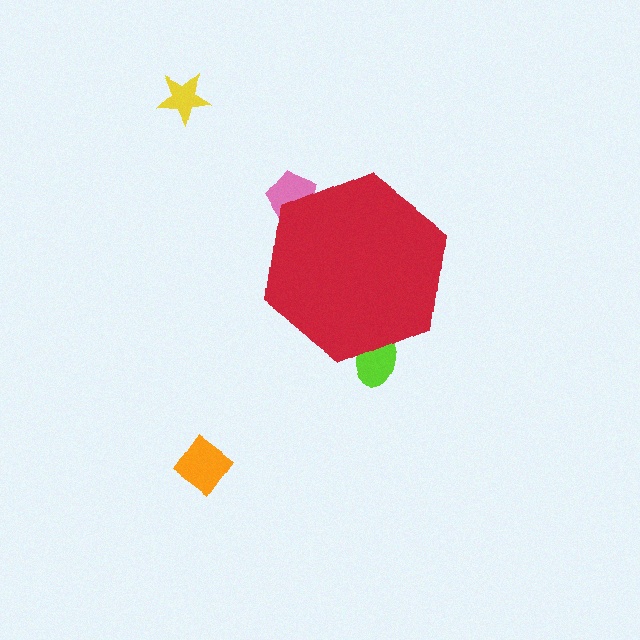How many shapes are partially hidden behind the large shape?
2 shapes are partially hidden.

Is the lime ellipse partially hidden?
Yes, the lime ellipse is partially hidden behind the red hexagon.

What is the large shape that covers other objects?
A red hexagon.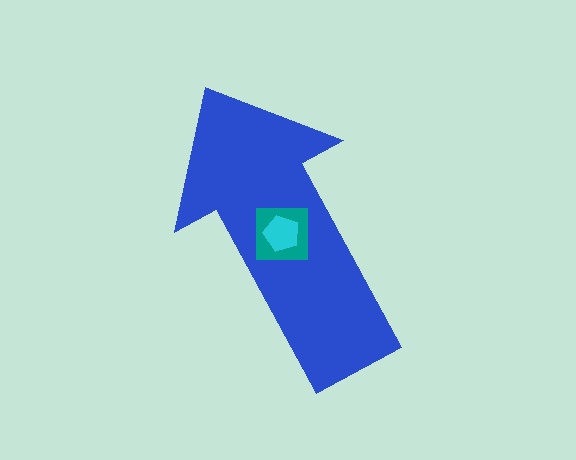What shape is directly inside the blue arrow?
The teal square.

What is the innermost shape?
The cyan pentagon.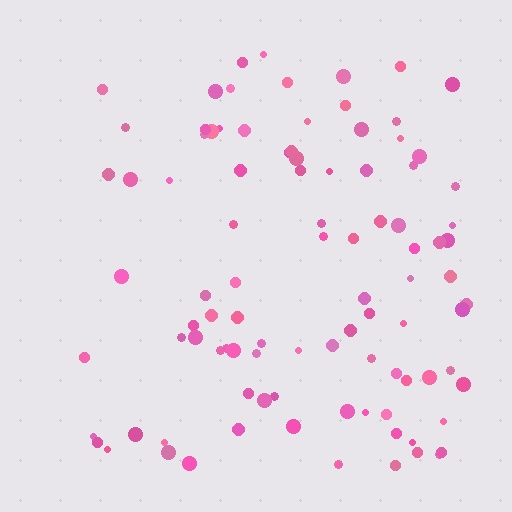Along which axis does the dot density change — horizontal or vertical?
Horizontal.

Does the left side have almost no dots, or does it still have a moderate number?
Still a moderate number, just noticeably fewer than the right.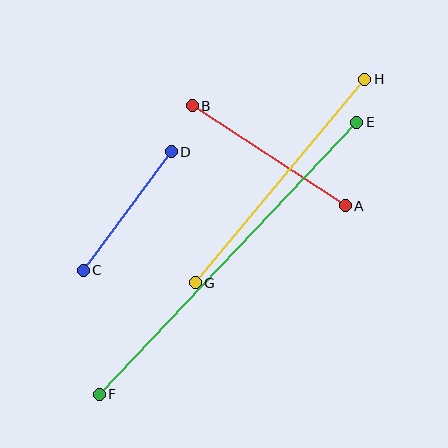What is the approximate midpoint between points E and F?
The midpoint is at approximately (228, 258) pixels.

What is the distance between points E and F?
The distance is approximately 375 pixels.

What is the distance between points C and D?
The distance is approximately 148 pixels.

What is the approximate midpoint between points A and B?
The midpoint is at approximately (269, 156) pixels.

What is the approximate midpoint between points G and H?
The midpoint is at approximately (280, 181) pixels.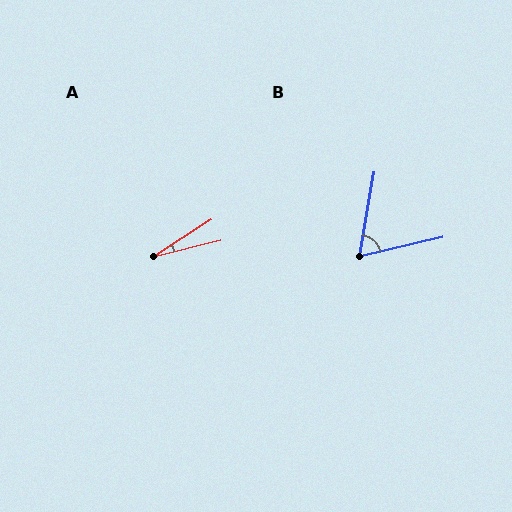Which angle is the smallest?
A, at approximately 19 degrees.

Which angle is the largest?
B, at approximately 68 degrees.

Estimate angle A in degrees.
Approximately 19 degrees.